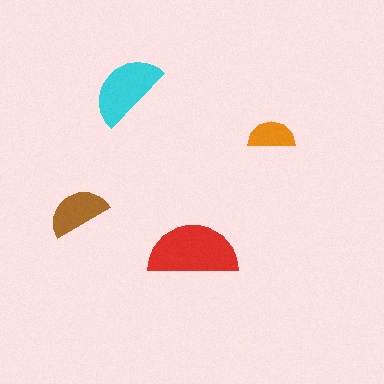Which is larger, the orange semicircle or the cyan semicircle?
The cyan one.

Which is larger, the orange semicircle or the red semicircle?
The red one.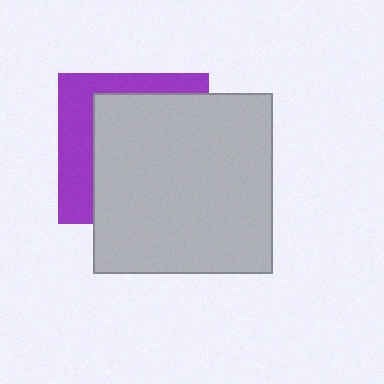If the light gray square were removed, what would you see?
You would see the complete purple square.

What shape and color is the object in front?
The object in front is a light gray square.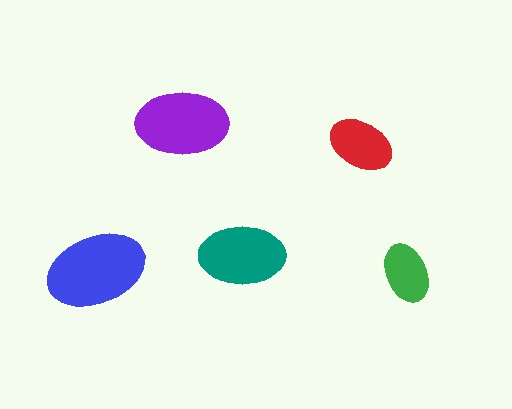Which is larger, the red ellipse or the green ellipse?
The red one.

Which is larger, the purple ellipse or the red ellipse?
The purple one.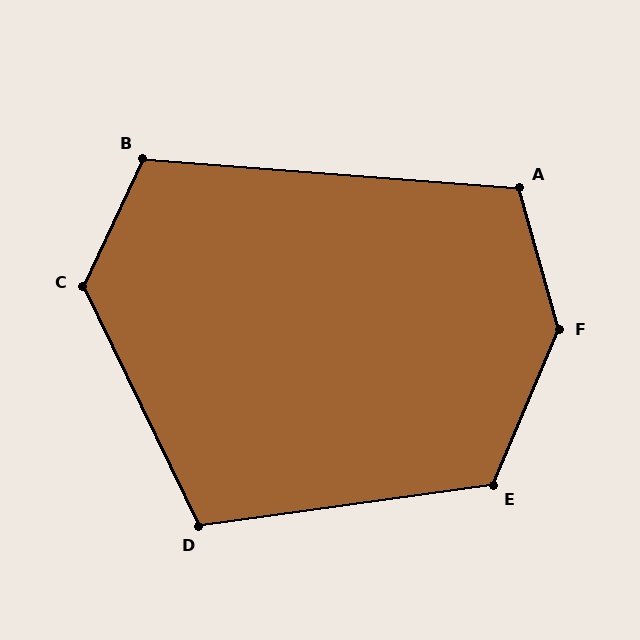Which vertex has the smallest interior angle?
D, at approximately 108 degrees.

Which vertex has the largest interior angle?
F, at approximately 141 degrees.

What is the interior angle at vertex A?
Approximately 110 degrees (obtuse).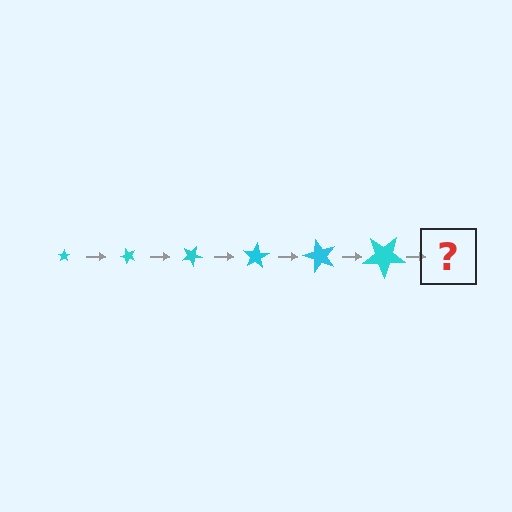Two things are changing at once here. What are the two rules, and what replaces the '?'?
The two rules are that the star grows larger each step and it rotates 50 degrees each step. The '?' should be a star, larger than the previous one and rotated 300 degrees from the start.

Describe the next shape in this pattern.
It should be a star, larger than the previous one and rotated 300 degrees from the start.